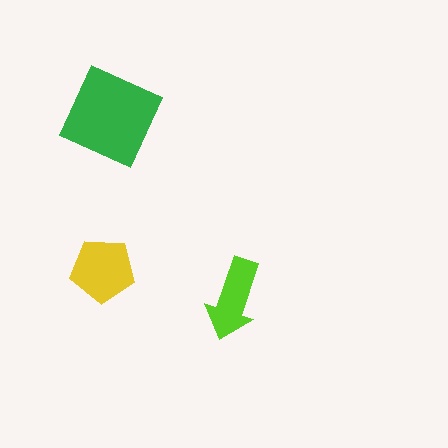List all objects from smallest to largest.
The lime arrow, the yellow pentagon, the green diamond.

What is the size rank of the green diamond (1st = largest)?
1st.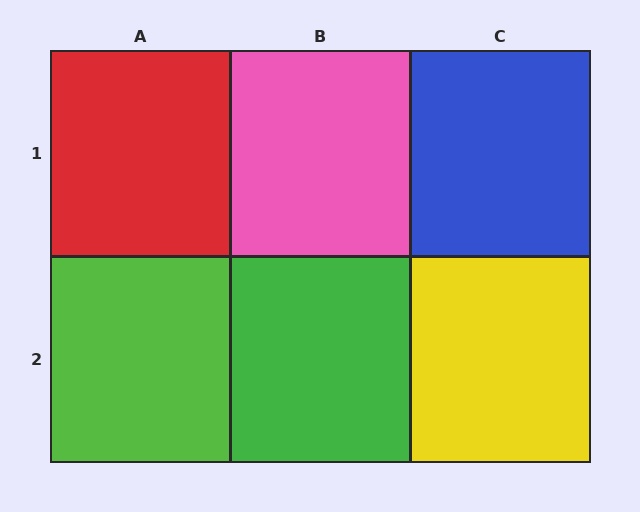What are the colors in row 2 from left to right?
Lime, green, yellow.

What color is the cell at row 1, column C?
Blue.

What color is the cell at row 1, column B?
Pink.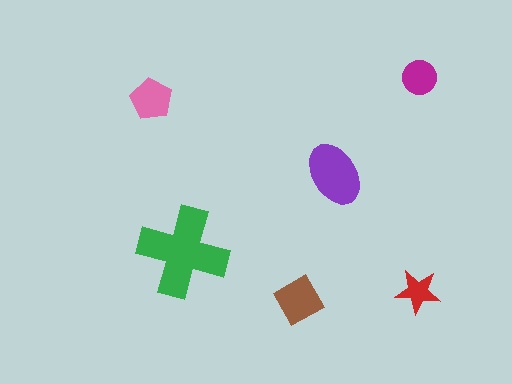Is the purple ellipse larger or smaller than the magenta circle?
Larger.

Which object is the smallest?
The red star.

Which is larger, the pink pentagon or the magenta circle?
The pink pentagon.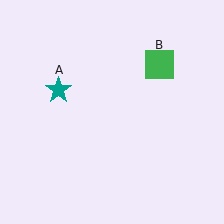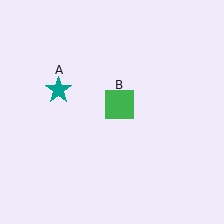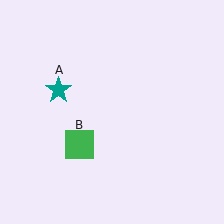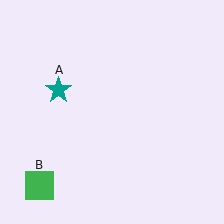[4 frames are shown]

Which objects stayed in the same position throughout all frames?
Teal star (object A) remained stationary.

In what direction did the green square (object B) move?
The green square (object B) moved down and to the left.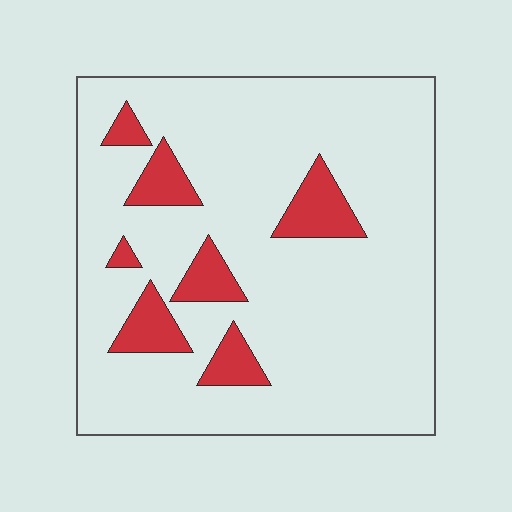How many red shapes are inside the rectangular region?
7.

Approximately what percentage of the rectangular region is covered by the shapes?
Approximately 15%.